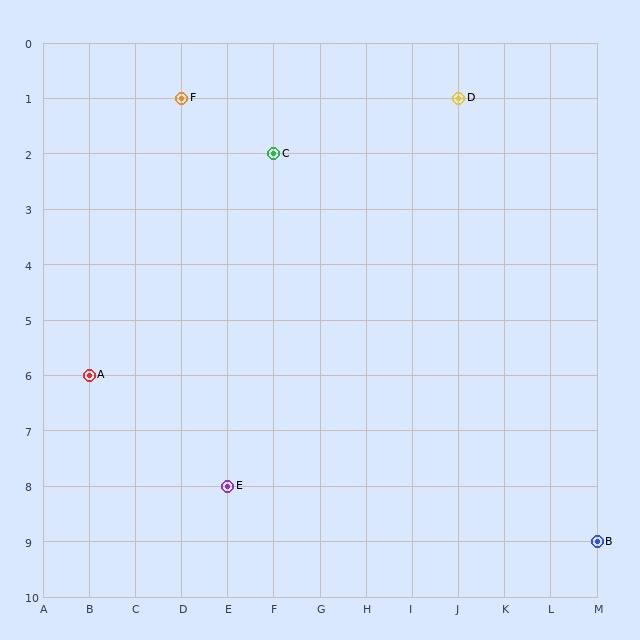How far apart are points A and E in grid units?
Points A and E are 3 columns and 2 rows apart (about 3.6 grid units diagonally).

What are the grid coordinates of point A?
Point A is at grid coordinates (B, 6).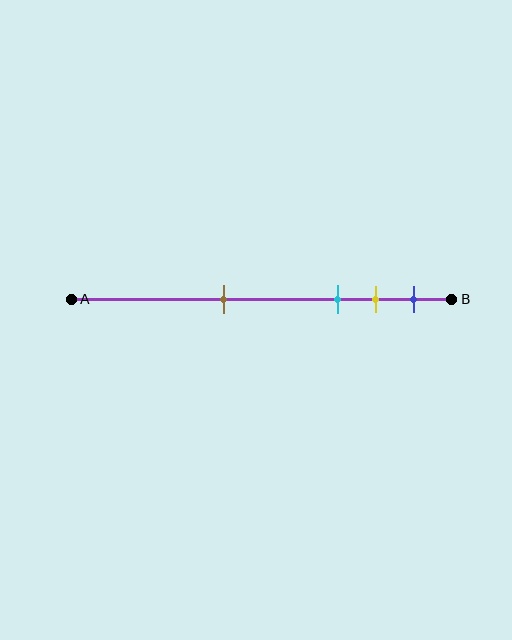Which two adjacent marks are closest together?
The yellow and blue marks are the closest adjacent pair.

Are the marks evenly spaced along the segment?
No, the marks are not evenly spaced.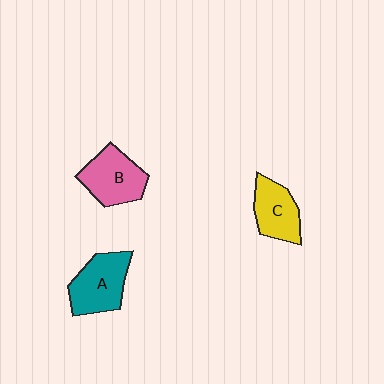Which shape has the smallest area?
Shape C (yellow).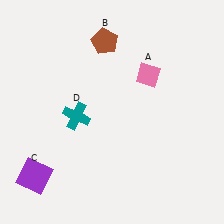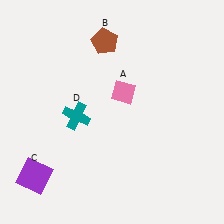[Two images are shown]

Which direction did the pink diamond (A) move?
The pink diamond (A) moved left.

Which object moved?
The pink diamond (A) moved left.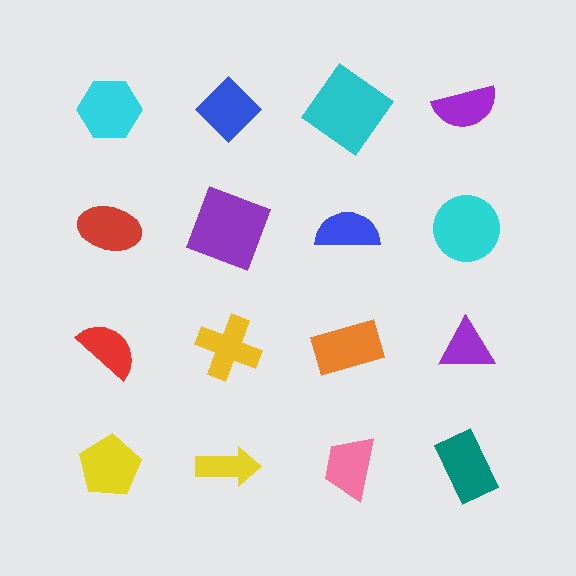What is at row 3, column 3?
An orange rectangle.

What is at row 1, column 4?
A purple semicircle.